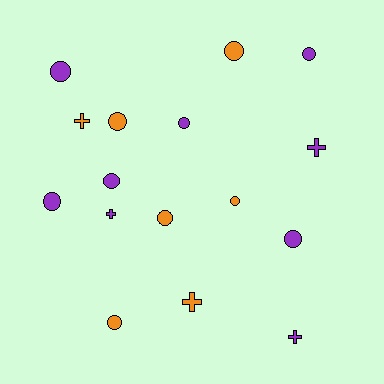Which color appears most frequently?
Purple, with 9 objects.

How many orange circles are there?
There are 5 orange circles.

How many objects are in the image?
There are 16 objects.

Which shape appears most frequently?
Circle, with 11 objects.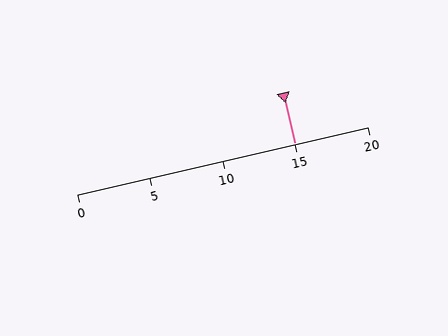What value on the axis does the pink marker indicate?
The marker indicates approximately 15.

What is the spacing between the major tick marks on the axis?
The major ticks are spaced 5 apart.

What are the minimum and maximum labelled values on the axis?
The axis runs from 0 to 20.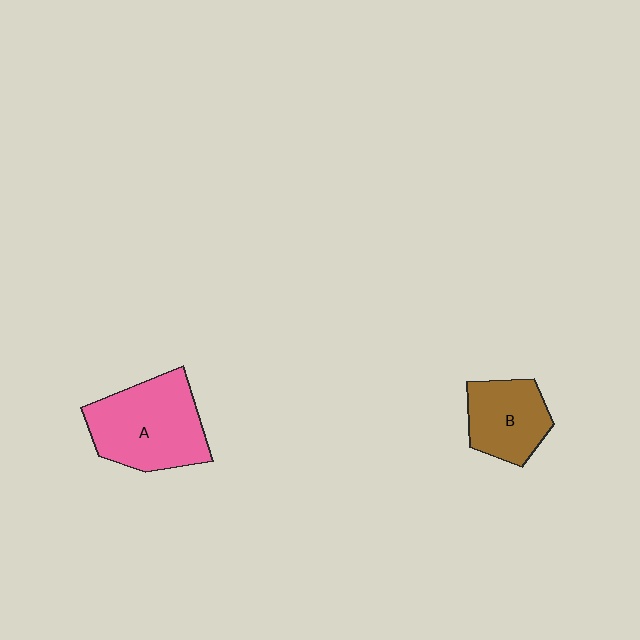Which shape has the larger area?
Shape A (pink).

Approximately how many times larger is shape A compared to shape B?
Approximately 1.5 times.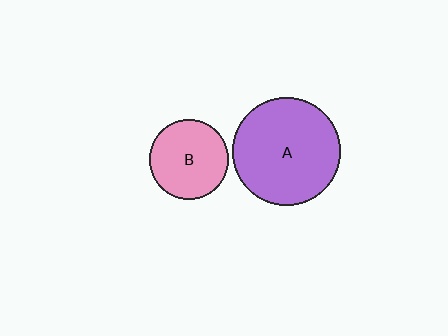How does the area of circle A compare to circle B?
Approximately 1.9 times.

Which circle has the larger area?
Circle A (purple).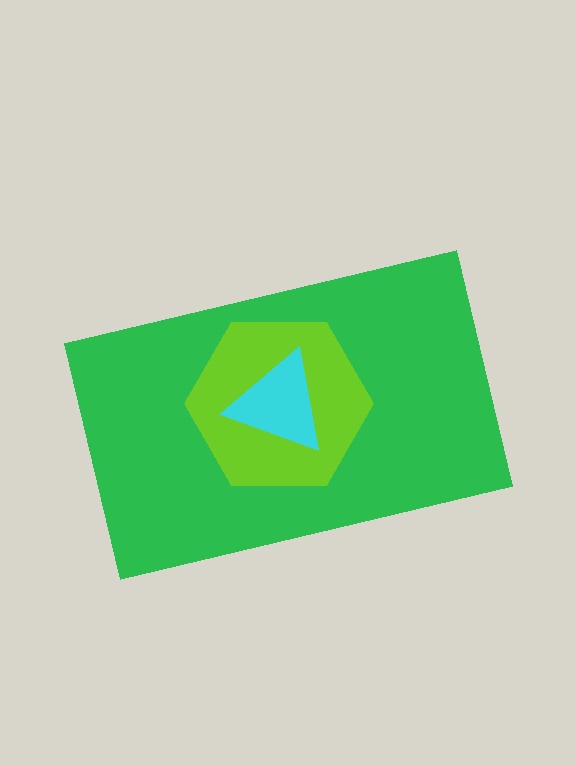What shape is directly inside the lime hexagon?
The cyan triangle.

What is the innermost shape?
The cyan triangle.